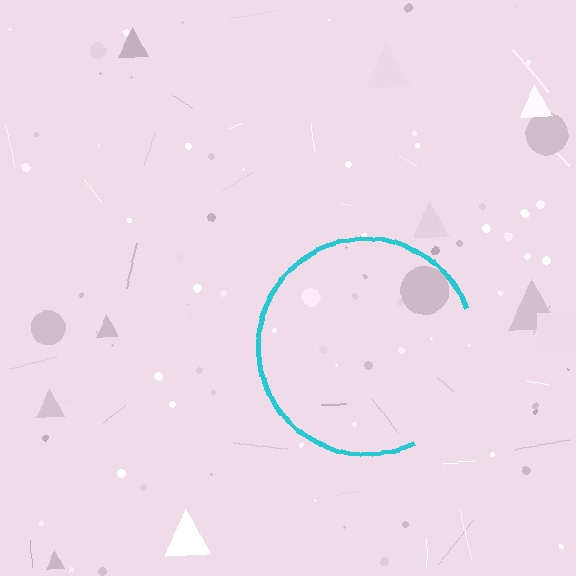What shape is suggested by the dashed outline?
The dashed outline suggests a circle.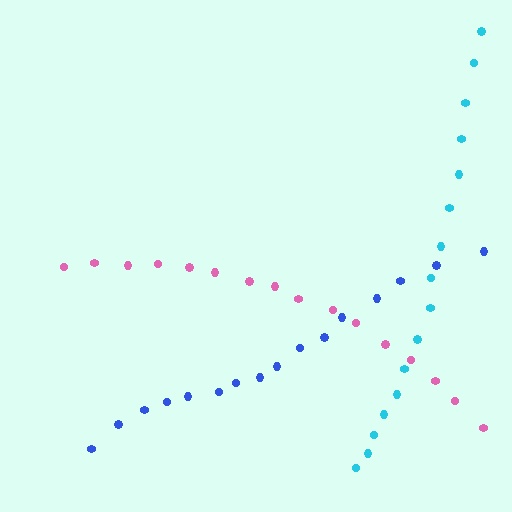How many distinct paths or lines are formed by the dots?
There are 3 distinct paths.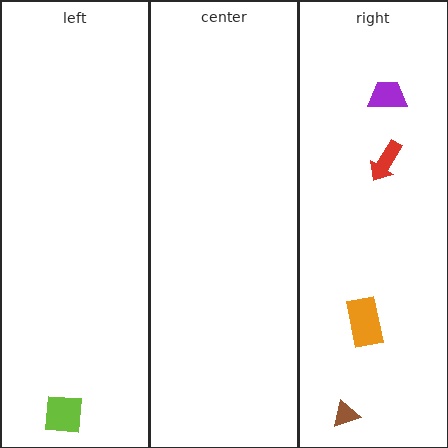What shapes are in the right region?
The red arrow, the orange rectangle, the brown triangle, the purple trapezoid.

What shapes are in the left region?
The lime square.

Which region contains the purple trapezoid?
The right region.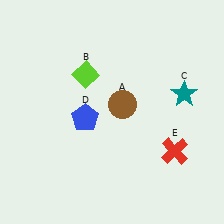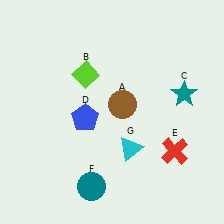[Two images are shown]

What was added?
A teal circle (F), a cyan triangle (G) were added in Image 2.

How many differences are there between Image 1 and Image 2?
There are 2 differences between the two images.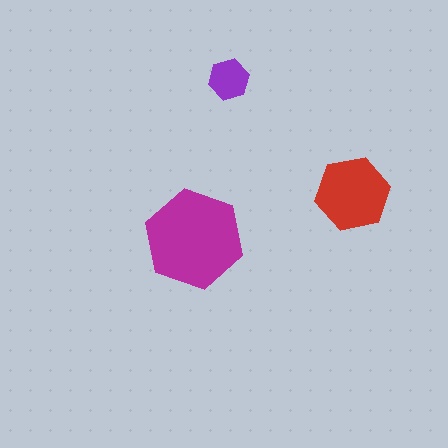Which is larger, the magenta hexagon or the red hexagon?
The magenta one.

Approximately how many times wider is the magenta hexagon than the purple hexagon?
About 2.5 times wider.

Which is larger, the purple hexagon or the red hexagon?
The red one.